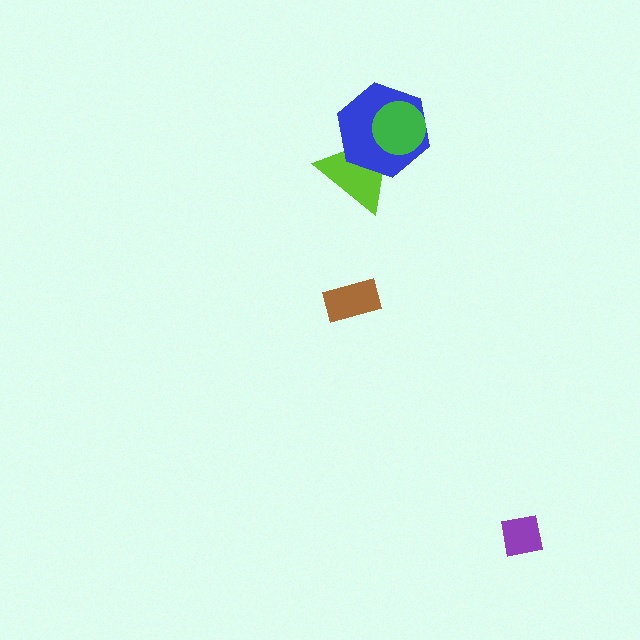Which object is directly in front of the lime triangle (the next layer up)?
The blue hexagon is directly in front of the lime triangle.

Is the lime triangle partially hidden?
Yes, it is partially covered by another shape.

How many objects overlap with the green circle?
2 objects overlap with the green circle.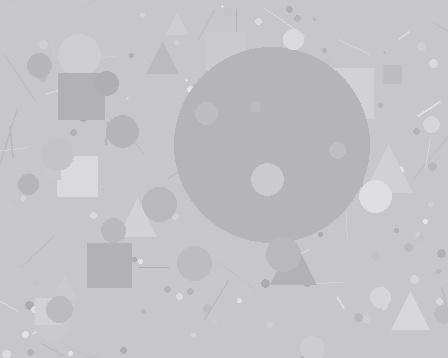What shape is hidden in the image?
A circle is hidden in the image.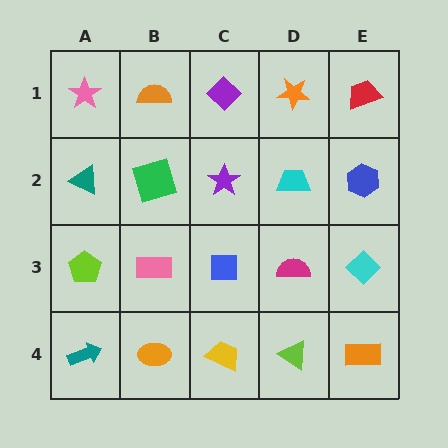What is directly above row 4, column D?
A magenta semicircle.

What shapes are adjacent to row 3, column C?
A purple star (row 2, column C), a yellow trapezoid (row 4, column C), a pink rectangle (row 3, column B), a magenta semicircle (row 3, column D).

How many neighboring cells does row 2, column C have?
4.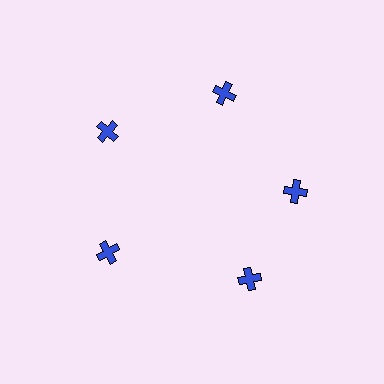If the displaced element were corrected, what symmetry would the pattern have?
It would have 5-fold rotational symmetry — the pattern would map onto itself every 72 degrees.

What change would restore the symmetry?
The symmetry would be restored by rotating it back into even spacing with its neighbors so that all 5 crosses sit at equal angles and equal distance from the center.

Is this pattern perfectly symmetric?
No. The 5 blue crosses are arranged in a ring, but one element near the 5 o'clock position is rotated out of alignment along the ring, breaking the 5-fold rotational symmetry.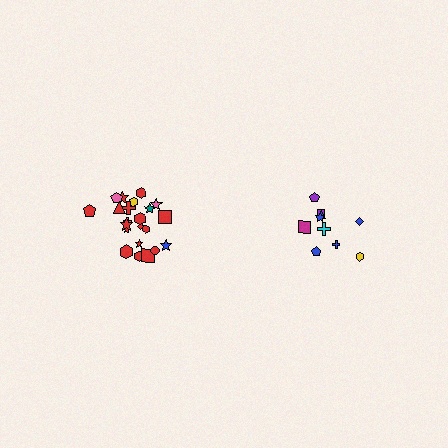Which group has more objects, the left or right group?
The left group.